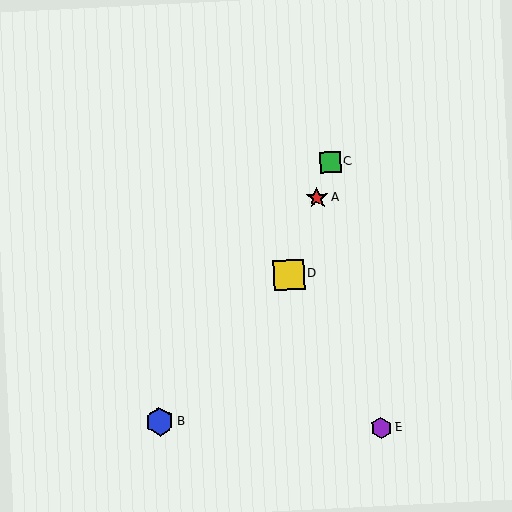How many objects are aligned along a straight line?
3 objects (A, C, D) are aligned along a straight line.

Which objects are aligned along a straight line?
Objects A, C, D are aligned along a straight line.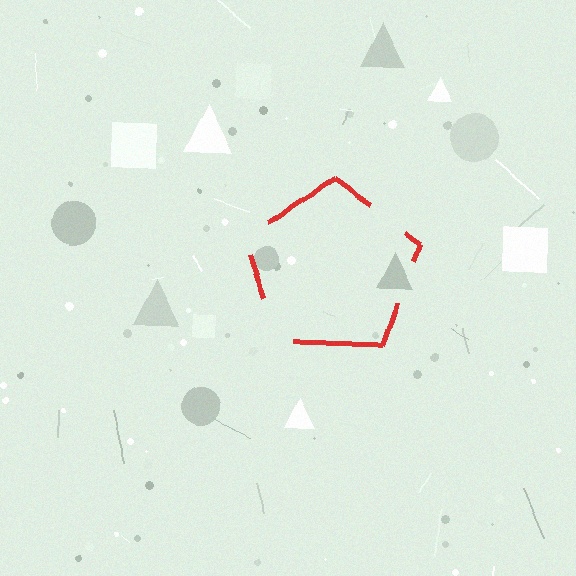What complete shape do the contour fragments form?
The contour fragments form a pentagon.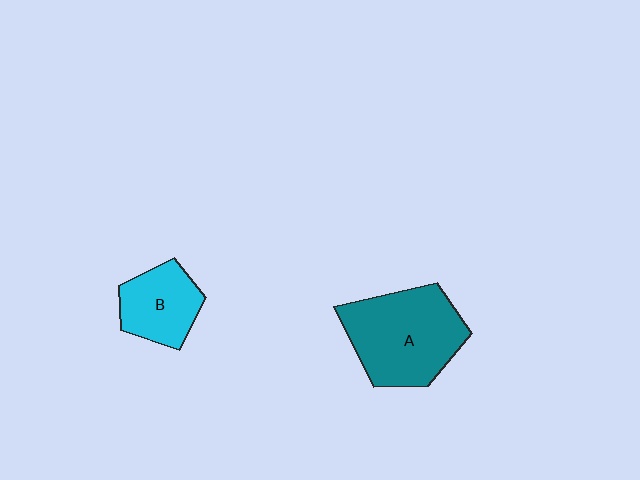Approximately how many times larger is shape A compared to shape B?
Approximately 1.8 times.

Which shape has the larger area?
Shape A (teal).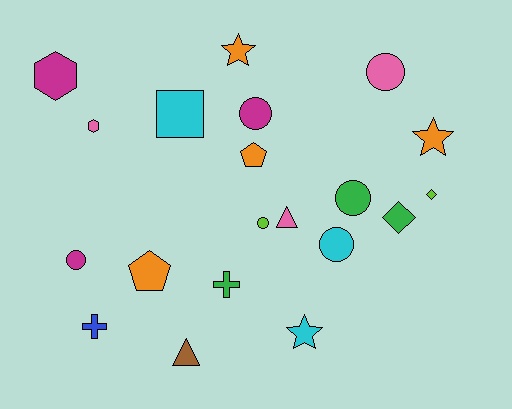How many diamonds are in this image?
There are 2 diamonds.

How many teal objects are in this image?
There are no teal objects.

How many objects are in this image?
There are 20 objects.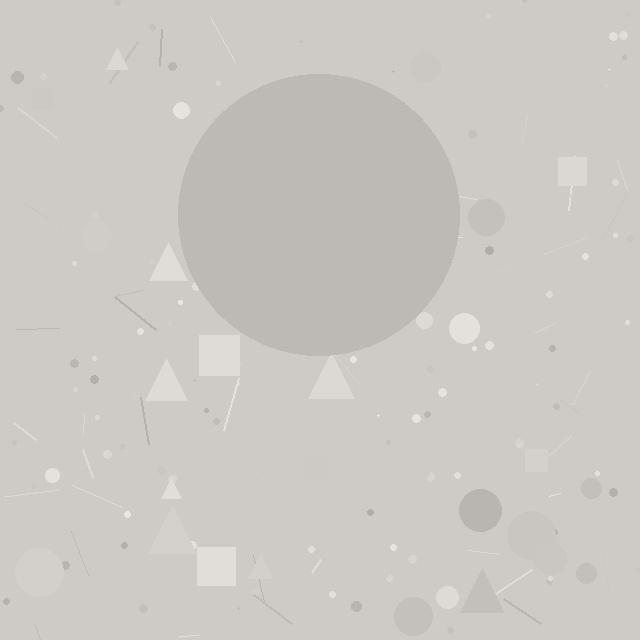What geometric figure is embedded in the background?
A circle is embedded in the background.